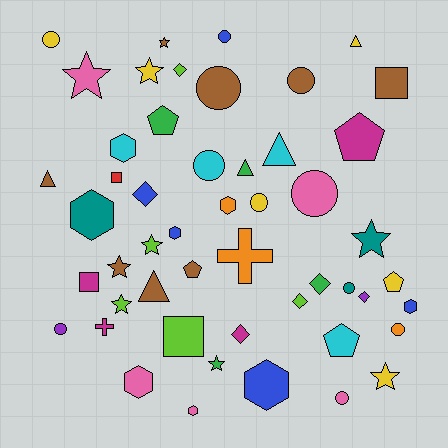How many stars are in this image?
There are 9 stars.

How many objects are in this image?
There are 50 objects.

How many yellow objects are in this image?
There are 6 yellow objects.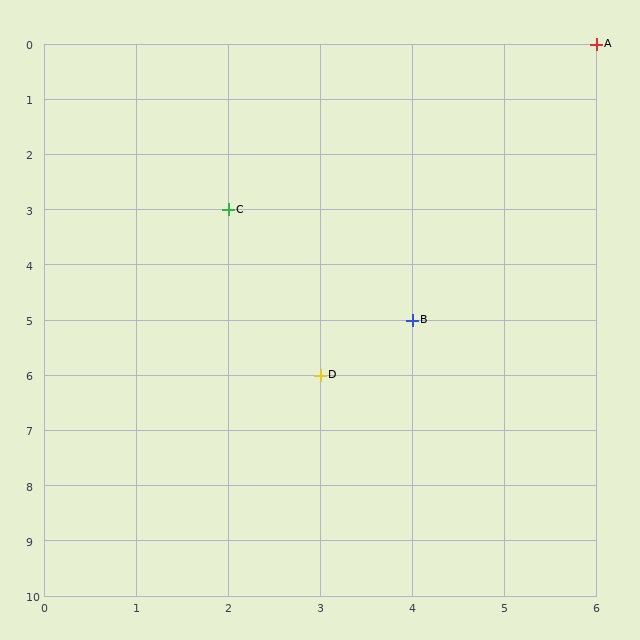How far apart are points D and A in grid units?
Points D and A are 3 columns and 6 rows apart (about 6.7 grid units diagonally).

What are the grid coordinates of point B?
Point B is at grid coordinates (4, 5).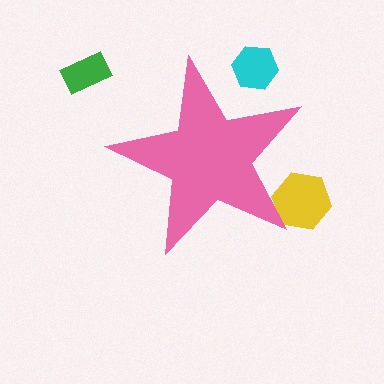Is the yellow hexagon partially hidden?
Yes, the yellow hexagon is partially hidden behind the pink star.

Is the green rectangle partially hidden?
No, the green rectangle is fully visible.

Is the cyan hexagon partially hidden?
Yes, the cyan hexagon is partially hidden behind the pink star.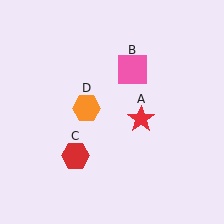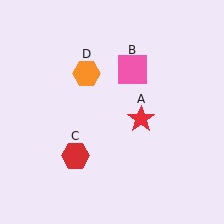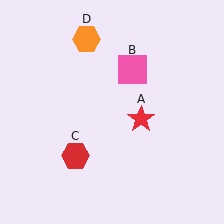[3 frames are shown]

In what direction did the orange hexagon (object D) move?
The orange hexagon (object D) moved up.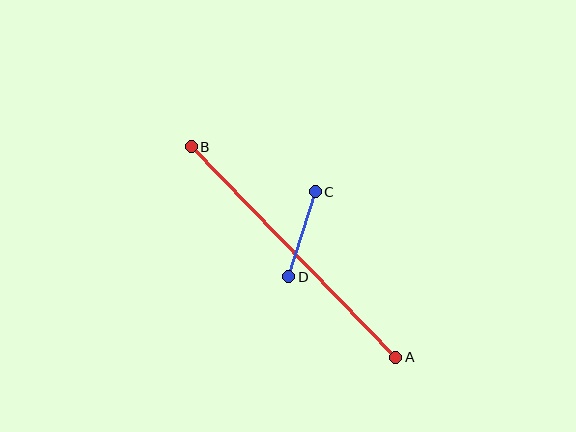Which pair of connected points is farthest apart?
Points A and B are farthest apart.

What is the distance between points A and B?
The distance is approximately 293 pixels.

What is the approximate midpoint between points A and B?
The midpoint is at approximately (293, 252) pixels.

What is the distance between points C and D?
The distance is approximately 89 pixels.